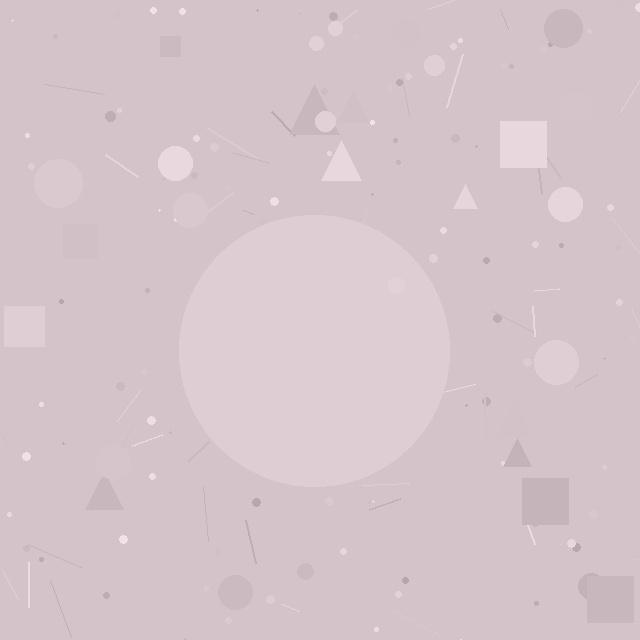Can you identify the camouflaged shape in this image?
The camouflaged shape is a circle.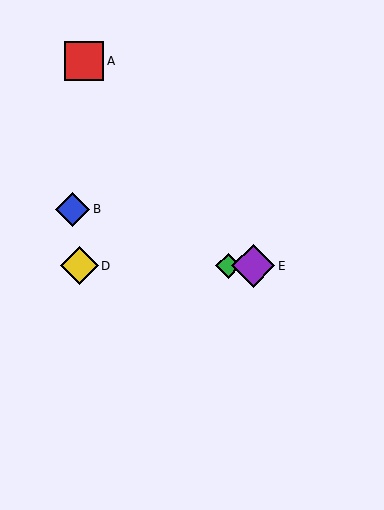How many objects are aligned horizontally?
3 objects (C, D, E) are aligned horizontally.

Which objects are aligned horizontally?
Objects C, D, E are aligned horizontally.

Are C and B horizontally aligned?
No, C is at y≈266 and B is at y≈209.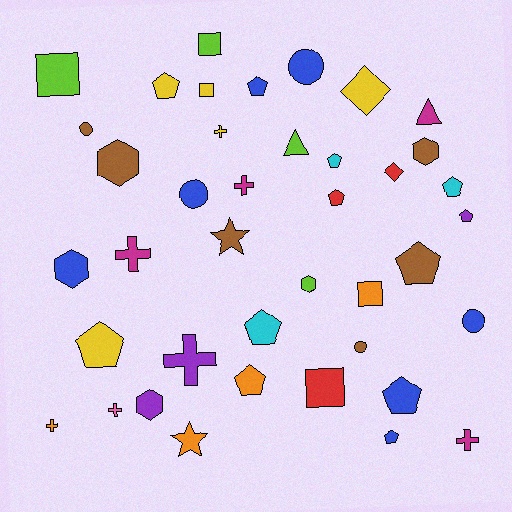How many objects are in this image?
There are 40 objects.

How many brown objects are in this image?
There are 6 brown objects.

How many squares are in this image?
There are 5 squares.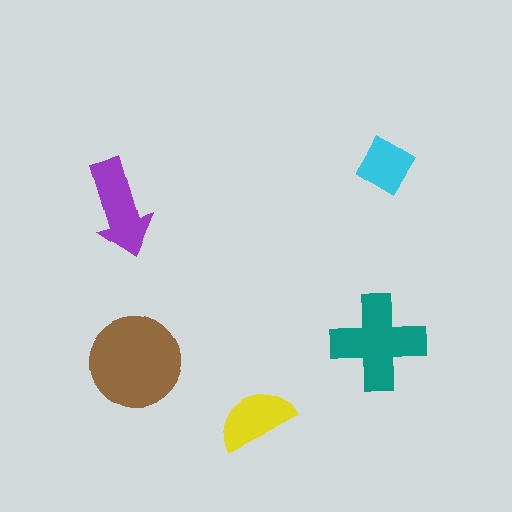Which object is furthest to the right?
The cyan diamond is rightmost.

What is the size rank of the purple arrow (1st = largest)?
3rd.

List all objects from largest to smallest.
The brown circle, the teal cross, the purple arrow, the yellow semicircle, the cyan diamond.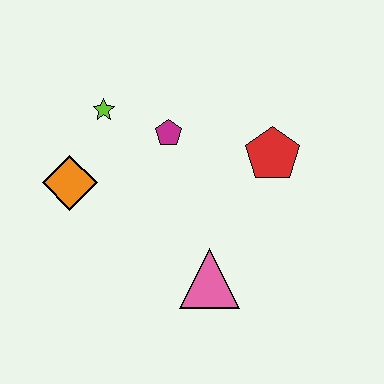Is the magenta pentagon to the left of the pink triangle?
Yes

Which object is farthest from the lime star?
The pink triangle is farthest from the lime star.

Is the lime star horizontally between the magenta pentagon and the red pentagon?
No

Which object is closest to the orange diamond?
The lime star is closest to the orange diamond.